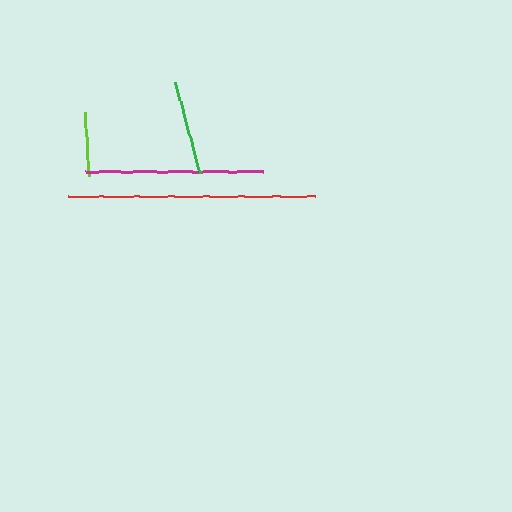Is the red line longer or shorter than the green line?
The red line is longer than the green line.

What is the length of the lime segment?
The lime segment is approximately 65 pixels long.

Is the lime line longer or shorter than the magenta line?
The magenta line is longer than the lime line.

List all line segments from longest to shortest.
From longest to shortest: red, magenta, green, lime.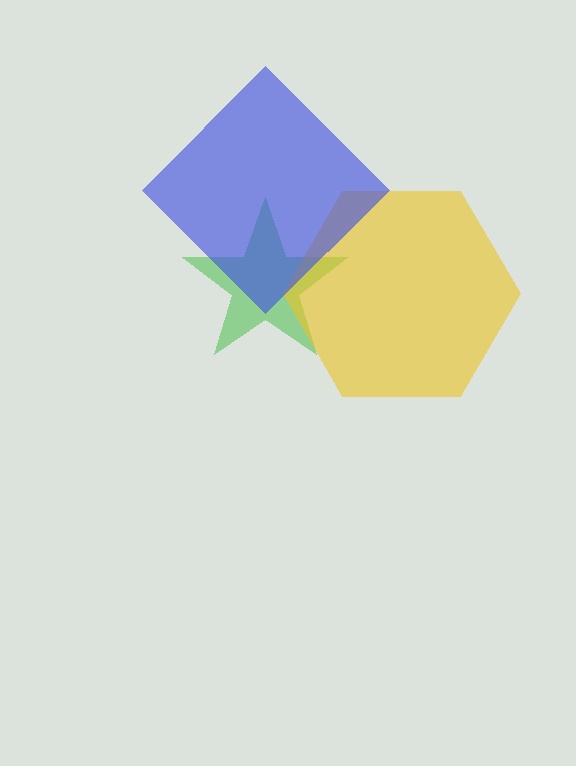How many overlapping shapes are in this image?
There are 3 overlapping shapes in the image.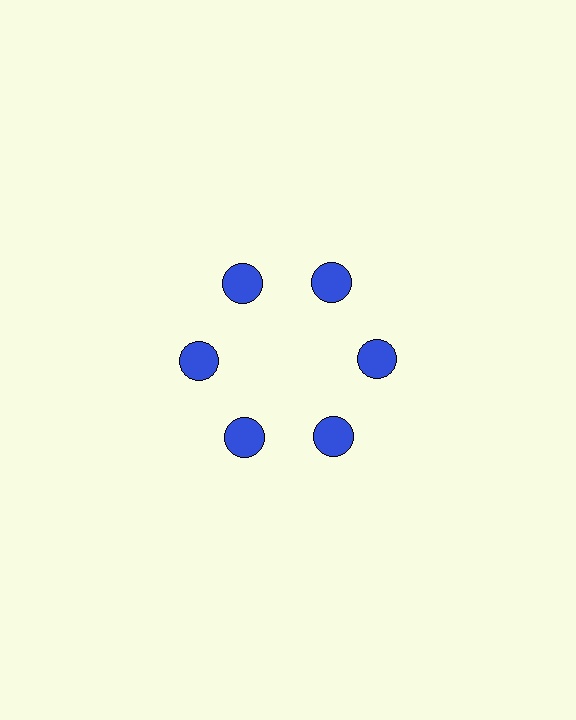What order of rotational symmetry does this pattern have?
This pattern has 6-fold rotational symmetry.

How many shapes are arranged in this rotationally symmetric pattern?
There are 6 shapes, arranged in 6 groups of 1.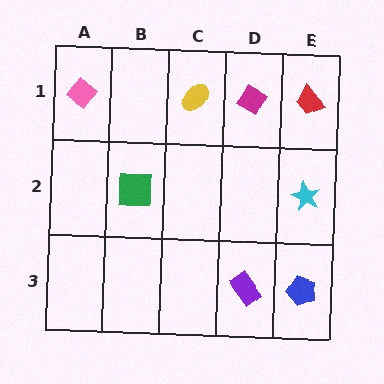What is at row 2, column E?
A cyan star.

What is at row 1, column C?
A yellow ellipse.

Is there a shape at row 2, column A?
No, that cell is empty.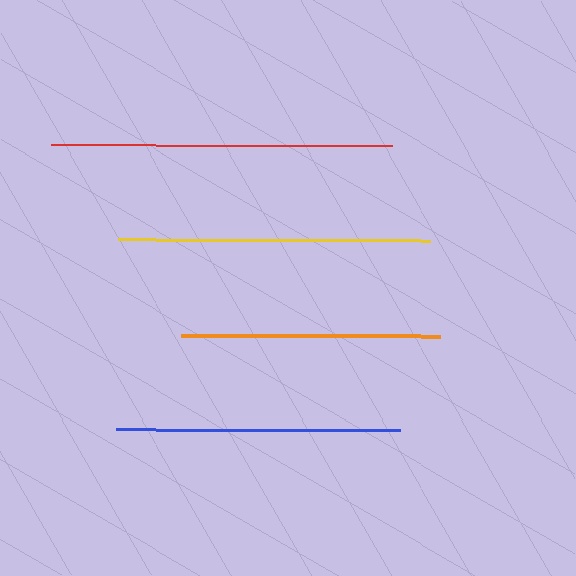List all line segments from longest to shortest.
From longest to shortest: red, yellow, blue, orange.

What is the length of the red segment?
The red segment is approximately 342 pixels long.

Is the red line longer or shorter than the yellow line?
The red line is longer than the yellow line.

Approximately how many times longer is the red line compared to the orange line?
The red line is approximately 1.3 times the length of the orange line.